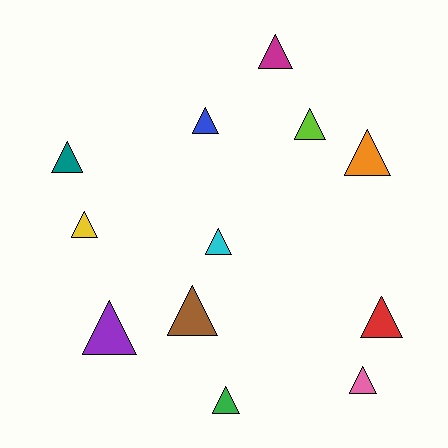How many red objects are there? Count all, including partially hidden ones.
There is 1 red object.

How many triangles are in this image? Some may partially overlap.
There are 12 triangles.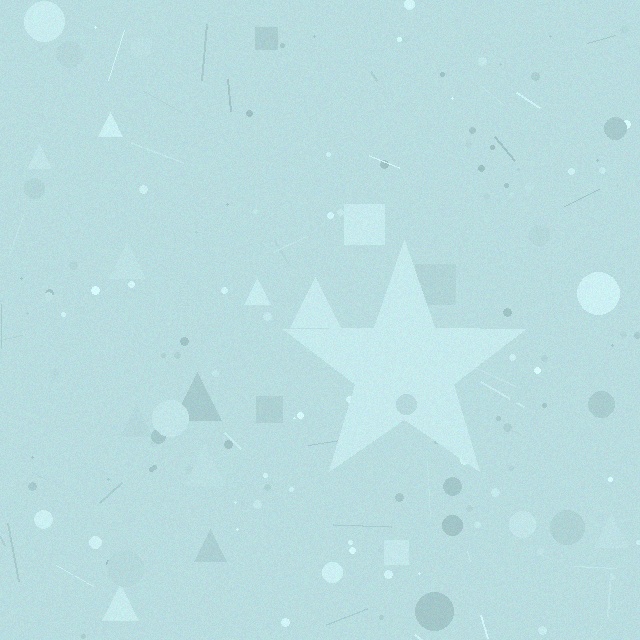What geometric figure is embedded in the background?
A star is embedded in the background.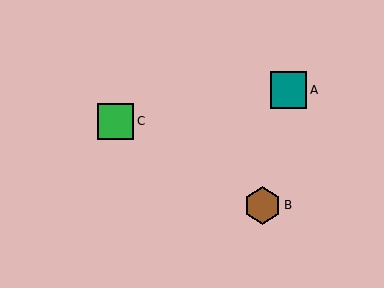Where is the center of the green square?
The center of the green square is at (116, 121).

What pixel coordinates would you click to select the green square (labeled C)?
Click at (116, 121) to select the green square C.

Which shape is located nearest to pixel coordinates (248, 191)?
The brown hexagon (labeled B) at (262, 205) is nearest to that location.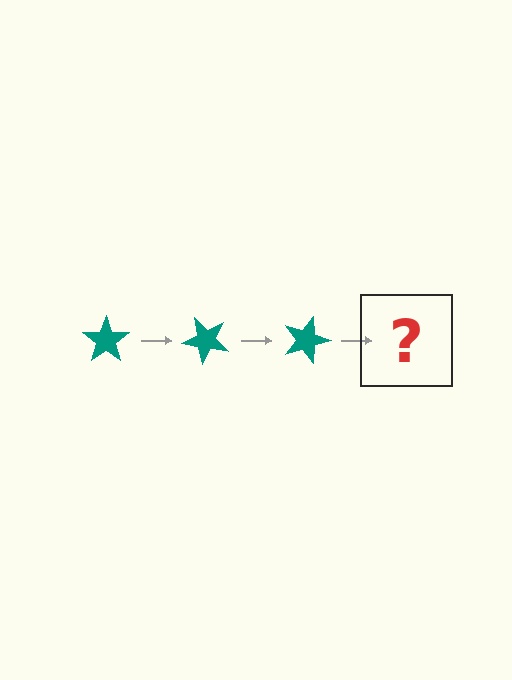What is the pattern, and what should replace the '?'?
The pattern is that the star rotates 45 degrees each step. The '?' should be a teal star rotated 135 degrees.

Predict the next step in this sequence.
The next step is a teal star rotated 135 degrees.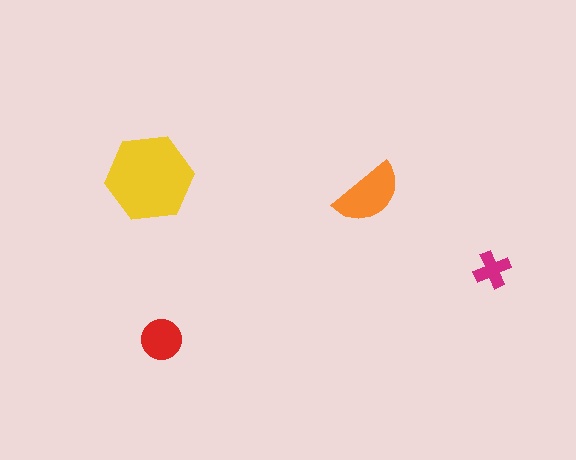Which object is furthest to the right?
The magenta cross is rightmost.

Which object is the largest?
The yellow hexagon.